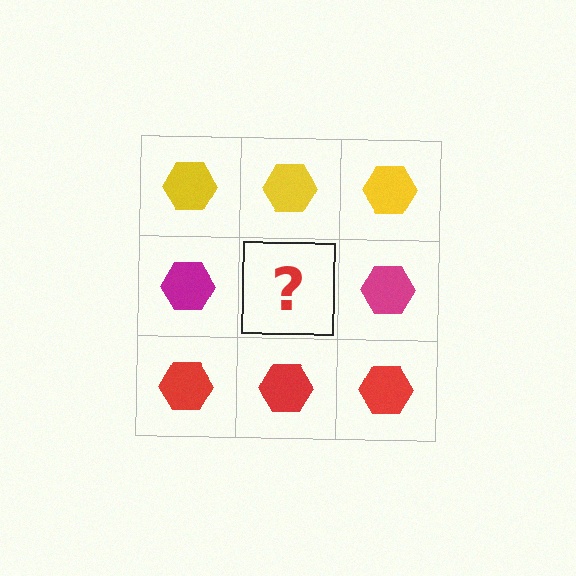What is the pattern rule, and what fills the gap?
The rule is that each row has a consistent color. The gap should be filled with a magenta hexagon.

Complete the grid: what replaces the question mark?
The question mark should be replaced with a magenta hexagon.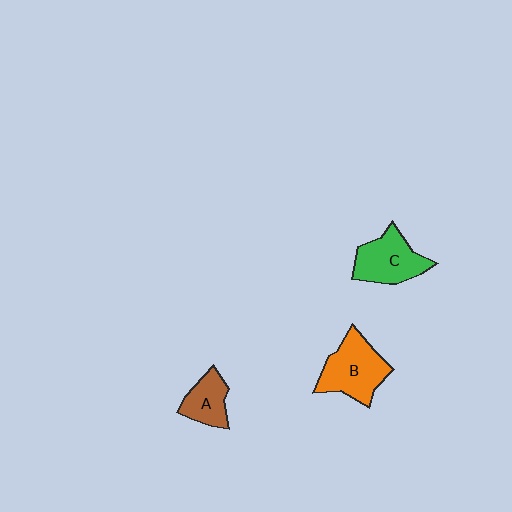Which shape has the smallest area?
Shape A (brown).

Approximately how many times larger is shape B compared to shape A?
Approximately 1.7 times.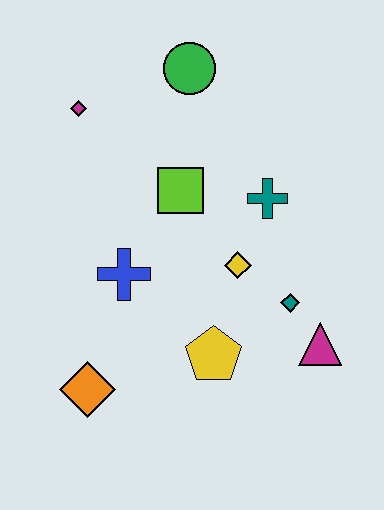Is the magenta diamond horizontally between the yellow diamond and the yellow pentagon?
No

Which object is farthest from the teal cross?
The orange diamond is farthest from the teal cross.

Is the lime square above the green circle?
No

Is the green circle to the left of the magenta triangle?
Yes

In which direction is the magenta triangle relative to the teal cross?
The magenta triangle is below the teal cross.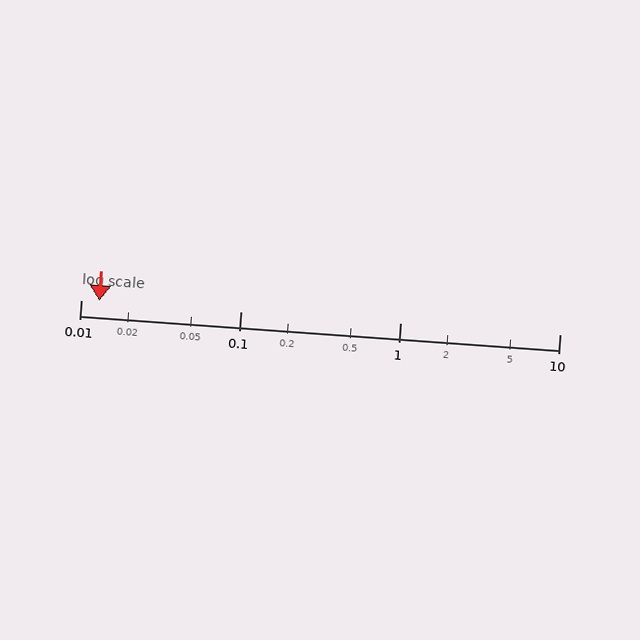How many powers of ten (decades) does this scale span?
The scale spans 3 decades, from 0.01 to 10.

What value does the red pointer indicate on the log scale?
The pointer indicates approximately 0.013.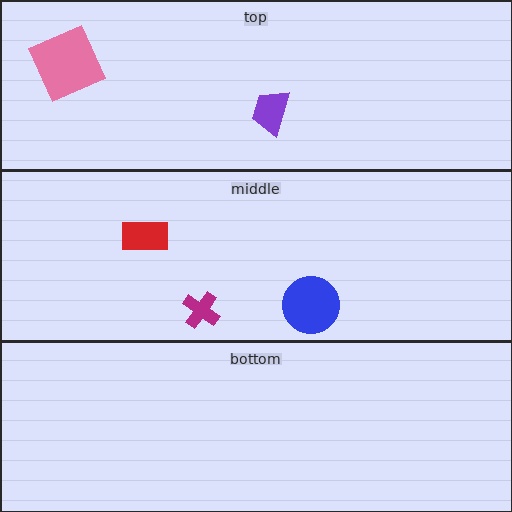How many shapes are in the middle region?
3.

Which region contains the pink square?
The top region.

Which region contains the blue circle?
The middle region.